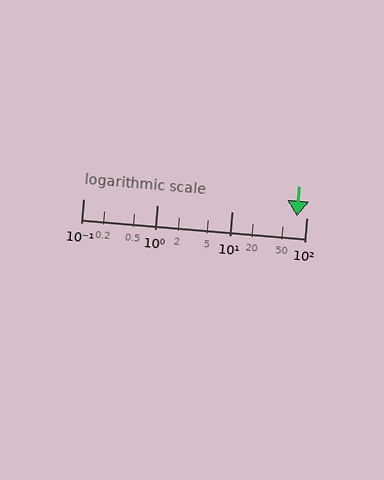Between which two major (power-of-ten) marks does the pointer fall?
The pointer is between 10 and 100.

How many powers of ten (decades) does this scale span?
The scale spans 3 decades, from 0.1 to 100.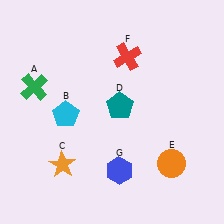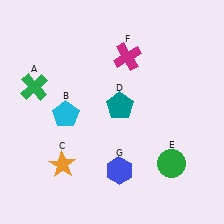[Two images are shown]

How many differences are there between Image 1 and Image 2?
There are 2 differences between the two images.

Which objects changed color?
E changed from orange to green. F changed from red to magenta.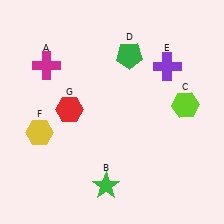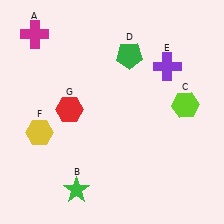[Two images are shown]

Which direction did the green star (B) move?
The green star (B) moved left.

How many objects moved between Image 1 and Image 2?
2 objects moved between the two images.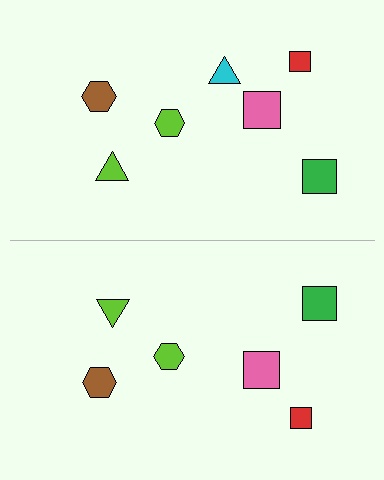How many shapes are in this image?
There are 13 shapes in this image.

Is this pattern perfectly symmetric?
No, the pattern is not perfectly symmetric. A cyan triangle is missing from the bottom side.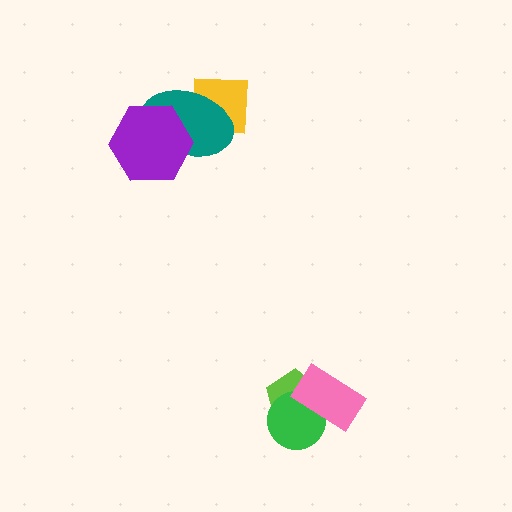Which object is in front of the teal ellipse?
The purple hexagon is in front of the teal ellipse.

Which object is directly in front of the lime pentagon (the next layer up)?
The green circle is directly in front of the lime pentagon.